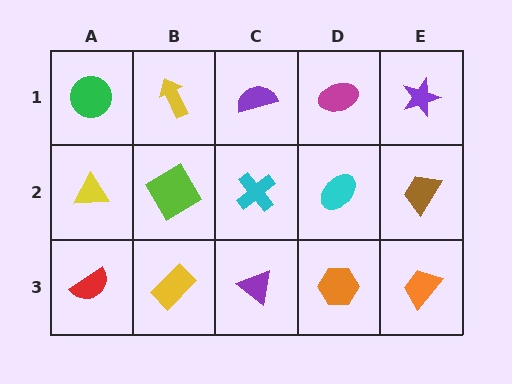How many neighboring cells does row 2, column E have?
3.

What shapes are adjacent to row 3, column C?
A cyan cross (row 2, column C), a yellow rectangle (row 3, column B), an orange hexagon (row 3, column D).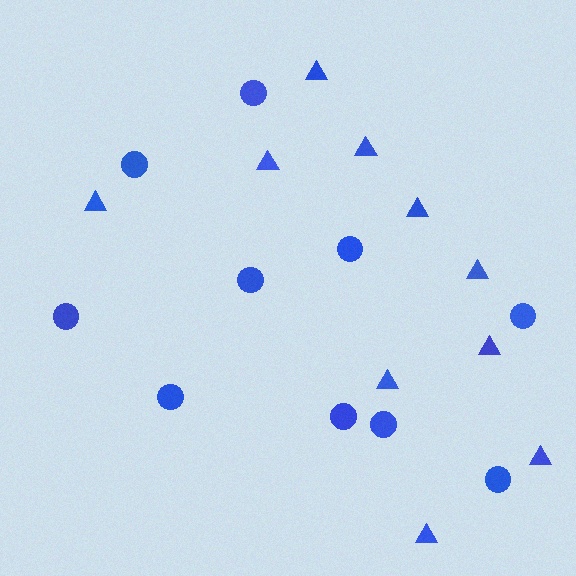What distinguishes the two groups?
There are 2 groups: one group of triangles (10) and one group of circles (10).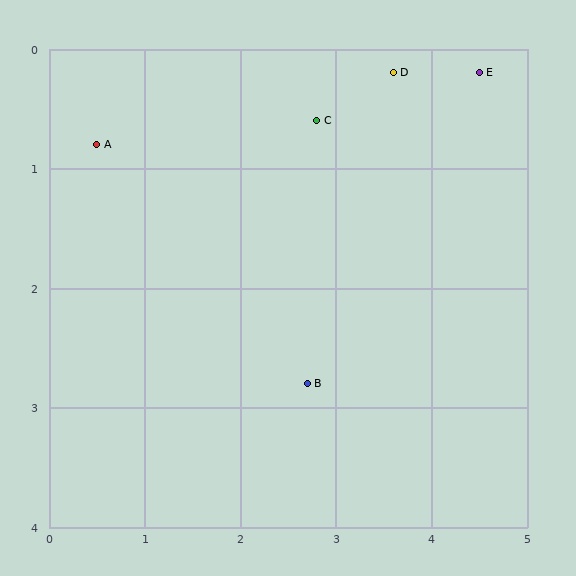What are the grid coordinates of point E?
Point E is at approximately (4.5, 0.2).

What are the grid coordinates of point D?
Point D is at approximately (3.6, 0.2).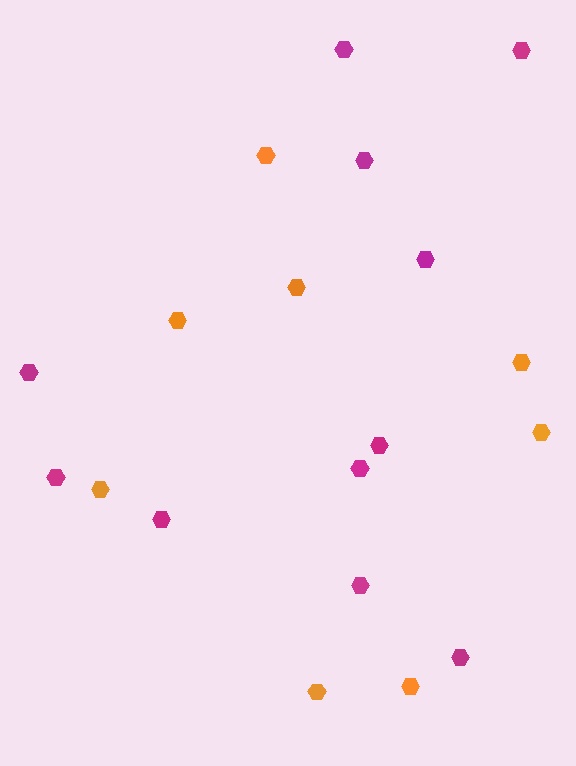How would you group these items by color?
There are 2 groups: one group of orange hexagons (8) and one group of magenta hexagons (11).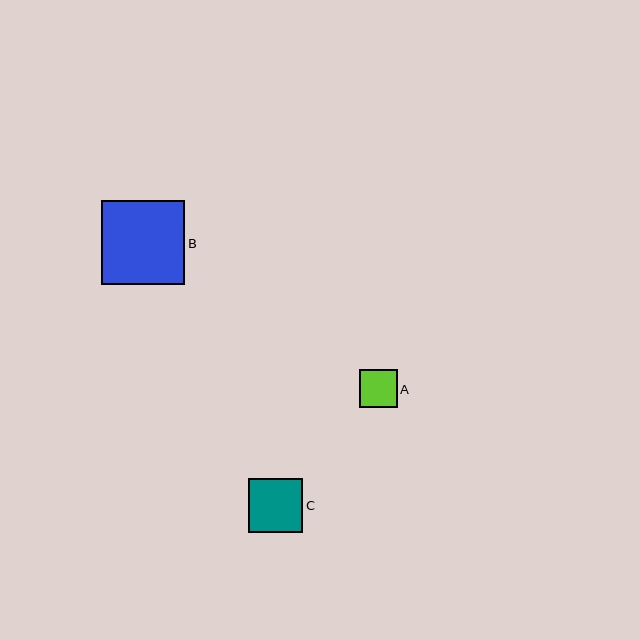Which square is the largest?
Square B is the largest with a size of approximately 84 pixels.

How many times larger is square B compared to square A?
Square B is approximately 2.2 times the size of square A.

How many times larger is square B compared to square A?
Square B is approximately 2.2 times the size of square A.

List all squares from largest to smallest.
From largest to smallest: B, C, A.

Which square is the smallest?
Square A is the smallest with a size of approximately 38 pixels.